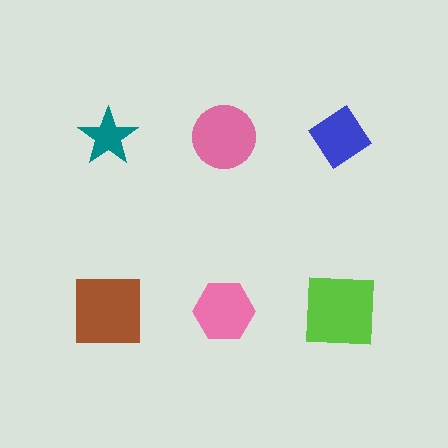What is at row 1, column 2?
A pink circle.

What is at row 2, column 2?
A pink hexagon.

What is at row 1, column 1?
A teal star.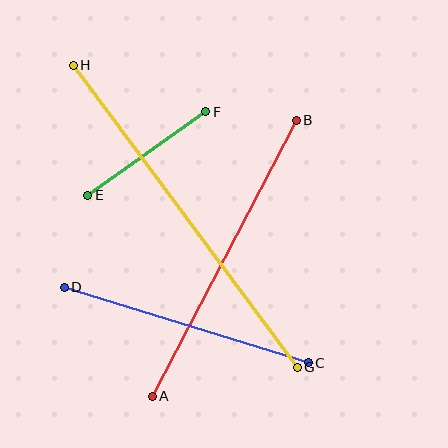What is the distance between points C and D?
The distance is approximately 255 pixels.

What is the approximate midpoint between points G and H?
The midpoint is at approximately (185, 216) pixels.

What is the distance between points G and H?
The distance is approximately 376 pixels.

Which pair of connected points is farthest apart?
Points G and H are farthest apart.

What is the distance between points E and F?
The distance is approximately 144 pixels.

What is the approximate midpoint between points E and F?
The midpoint is at approximately (147, 154) pixels.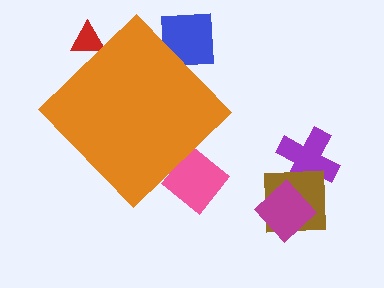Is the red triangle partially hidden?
Yes, the red triangle is partially hidden behind the orange diamond.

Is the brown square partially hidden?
No, the brown square is fully visible.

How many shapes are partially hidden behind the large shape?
3 shapes are partially hidden.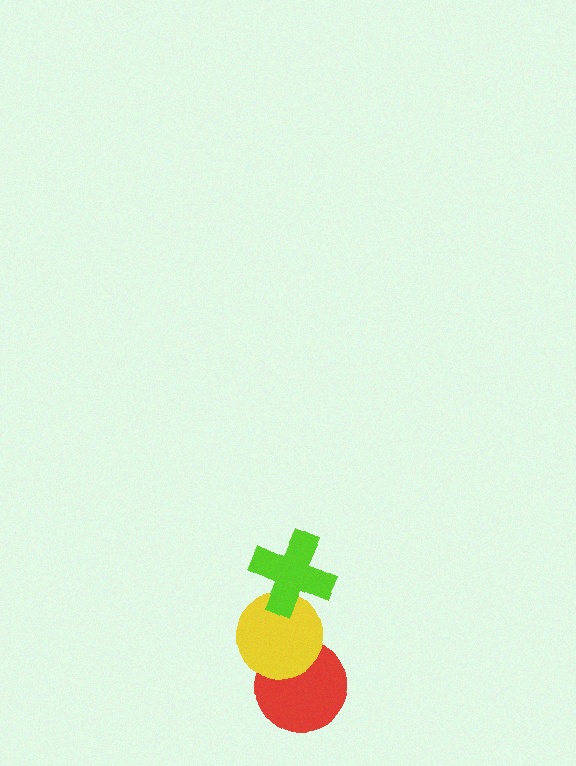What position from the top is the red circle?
The red circle is 3rd from the top.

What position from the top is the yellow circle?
The yellow circle is 2nd from the top.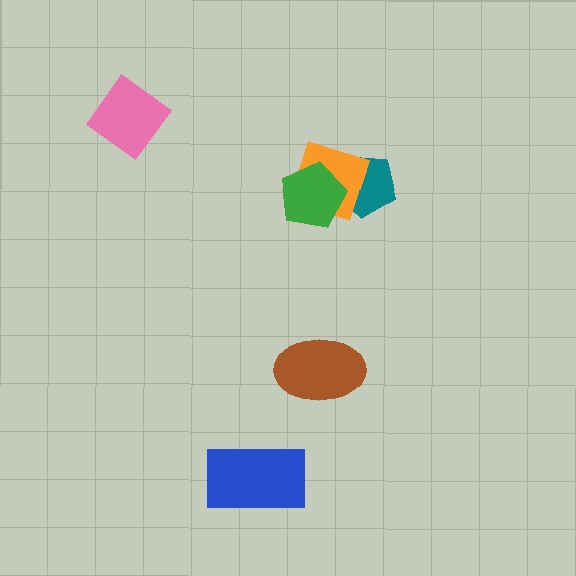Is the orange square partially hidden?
Yes, it is partially covered by another shape.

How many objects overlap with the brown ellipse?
0 objects overlap with the brown ellipse.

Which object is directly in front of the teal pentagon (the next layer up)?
The orange square is directly in front of the teal pentagon.